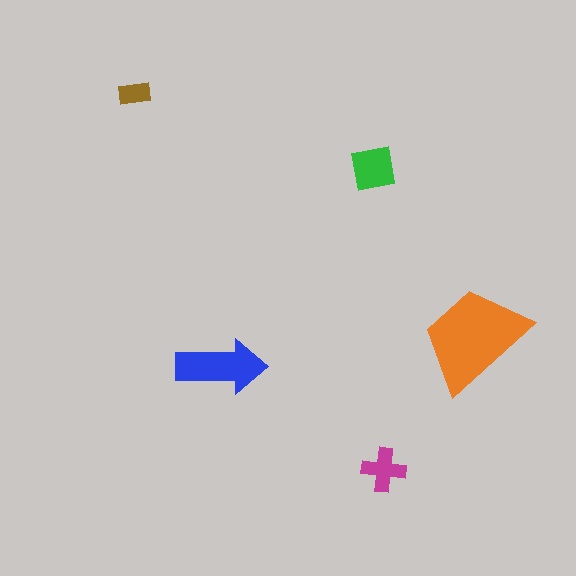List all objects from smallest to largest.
The brown rectangle, the magenta cross, the green square, the blue arrow, the orange trapezoid.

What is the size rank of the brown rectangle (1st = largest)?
5th.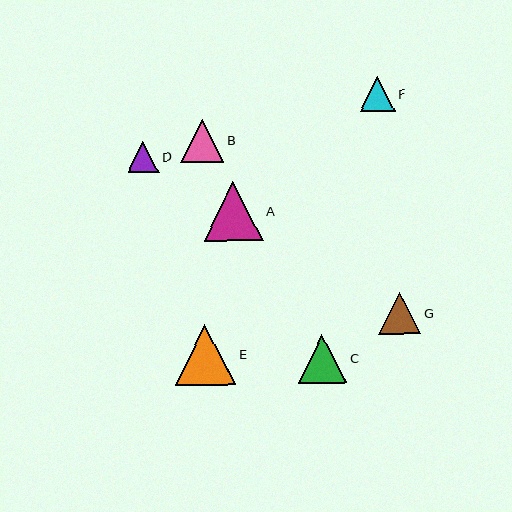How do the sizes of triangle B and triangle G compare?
Triangle B and triangle G are approximately the same size.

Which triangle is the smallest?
Triangle D is the smallest with a size of approximately 31 pixels.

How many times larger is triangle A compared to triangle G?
Triangle A is approximately 1.4 times the size of triangle G.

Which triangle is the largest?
Triangle E is the largest with a size of approximately 60 pixels.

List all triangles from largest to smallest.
From largest to smallest: E, A, C, B, G, F, D.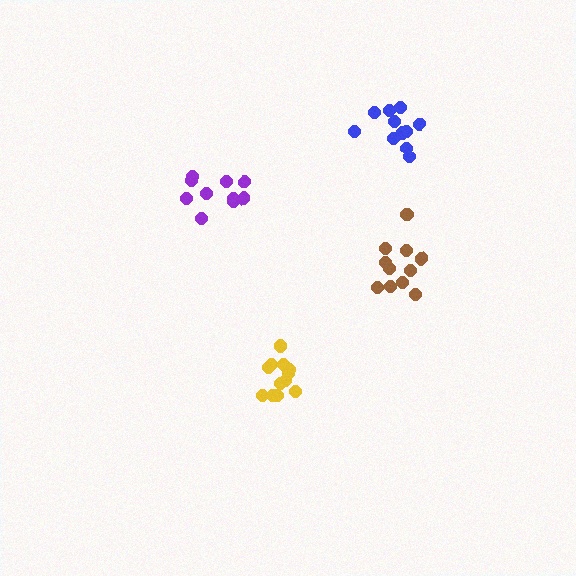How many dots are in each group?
Group 1: 10 dots, Group 2: 11 dots, Group 3: 12 dots, Group 4: 11 dots (44 total).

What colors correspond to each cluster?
The clusters are colored: purple, brown, yellow, blue.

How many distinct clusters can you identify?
There are 4 distinct clusters.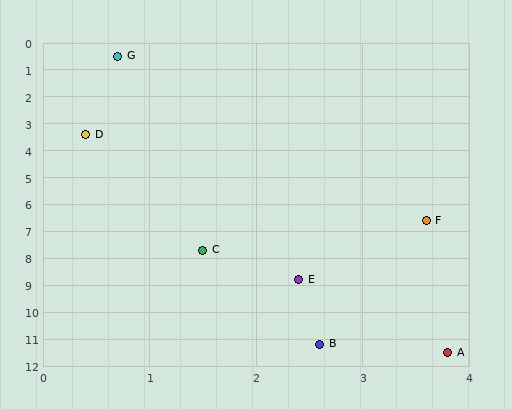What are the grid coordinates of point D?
Point D is at approximately (0.4, 3.4).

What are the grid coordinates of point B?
Point B is at approximately (2.6, 11.2).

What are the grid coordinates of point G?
Point G is at approximately (0.7, 0.5).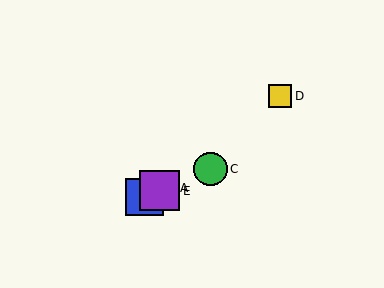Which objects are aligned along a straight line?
Objects A, B, C, E are aligned along a straight line.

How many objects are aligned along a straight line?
4 objects (A, B, C, E) are aligned along a straight line.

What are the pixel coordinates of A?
Object A is at (166, 188).